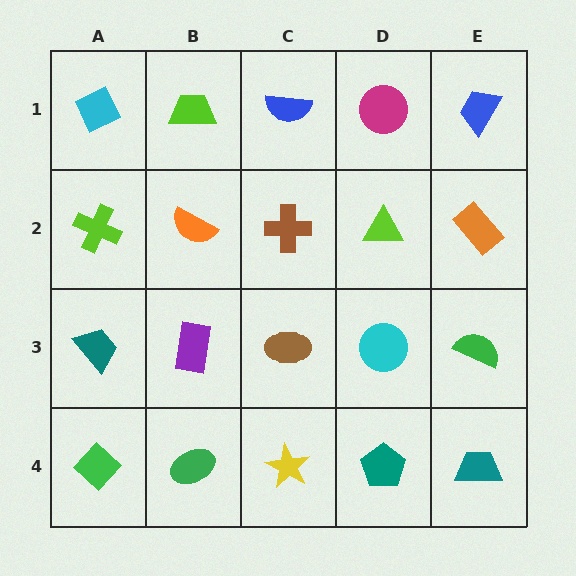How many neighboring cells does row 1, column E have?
2.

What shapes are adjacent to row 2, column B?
A lime trapezoid (row 1, column B), a purple rectangle (row 3, column B), a lime cross (row 2, column A), a brown cross (row 2, column C).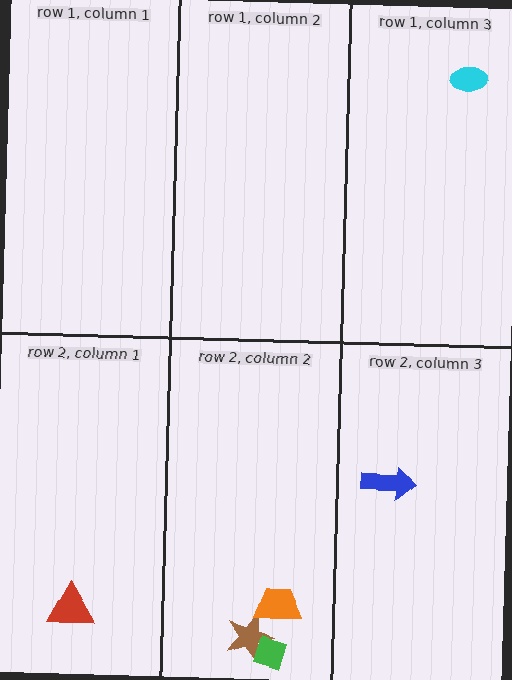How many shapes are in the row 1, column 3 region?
1.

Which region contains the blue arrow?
The row 2, column 3 region.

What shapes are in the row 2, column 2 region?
The brown star, the orange trapezoid, the green diamond.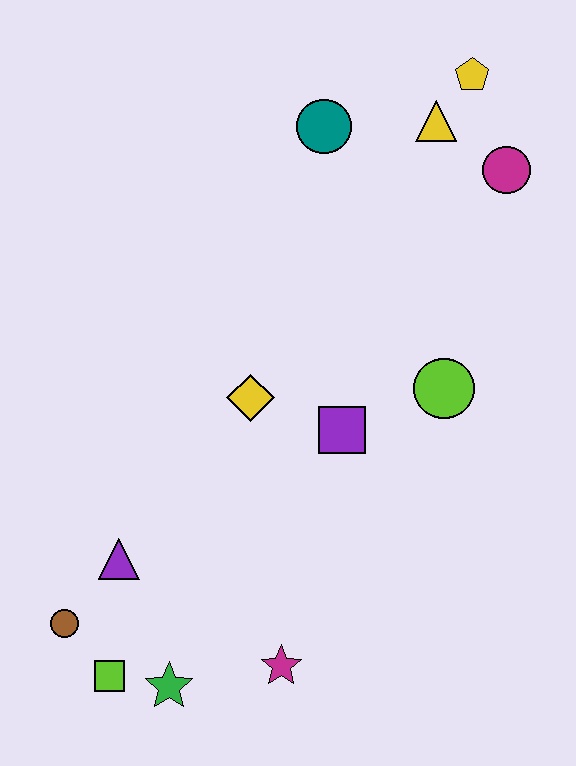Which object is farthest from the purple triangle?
The yellow pentagon is farthest from the purple triangle.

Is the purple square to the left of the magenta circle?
Yes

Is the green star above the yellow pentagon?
No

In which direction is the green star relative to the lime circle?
The green star is below the lime circle.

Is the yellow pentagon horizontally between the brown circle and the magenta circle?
Yes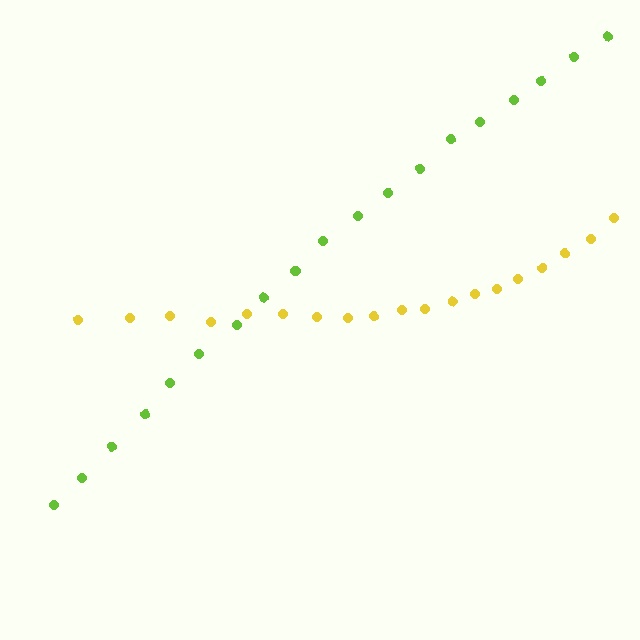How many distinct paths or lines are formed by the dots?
There are 2 distinct paths.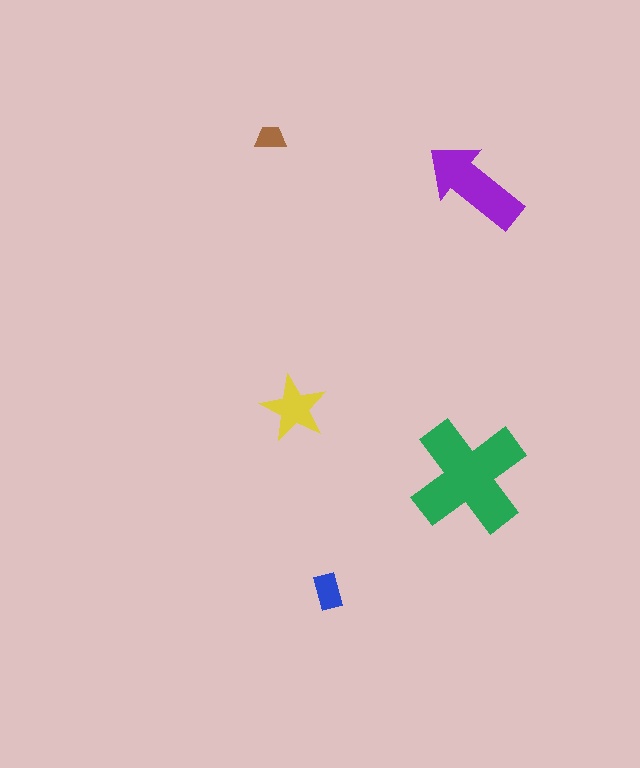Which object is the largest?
The green cross.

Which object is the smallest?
The brown trapezoid.